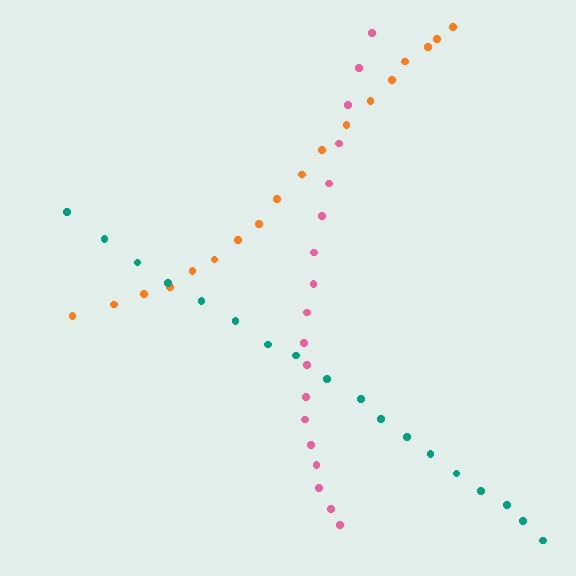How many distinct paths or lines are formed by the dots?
There are 3 distinct paths.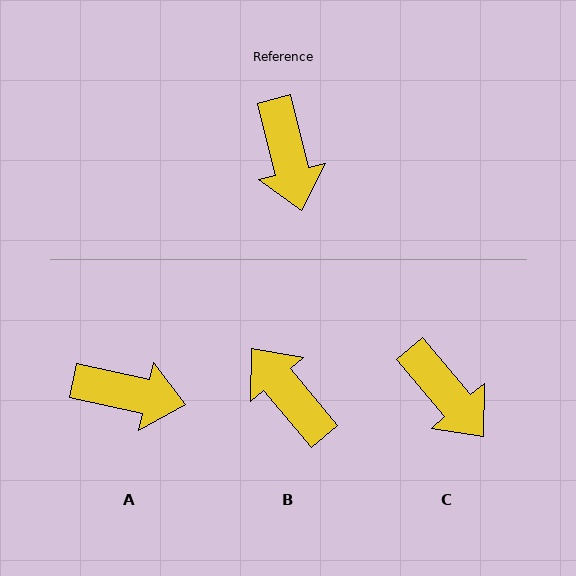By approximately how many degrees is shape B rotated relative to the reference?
Approximately 154 degrees clockwise.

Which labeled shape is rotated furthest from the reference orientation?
B, about 154 degrees away.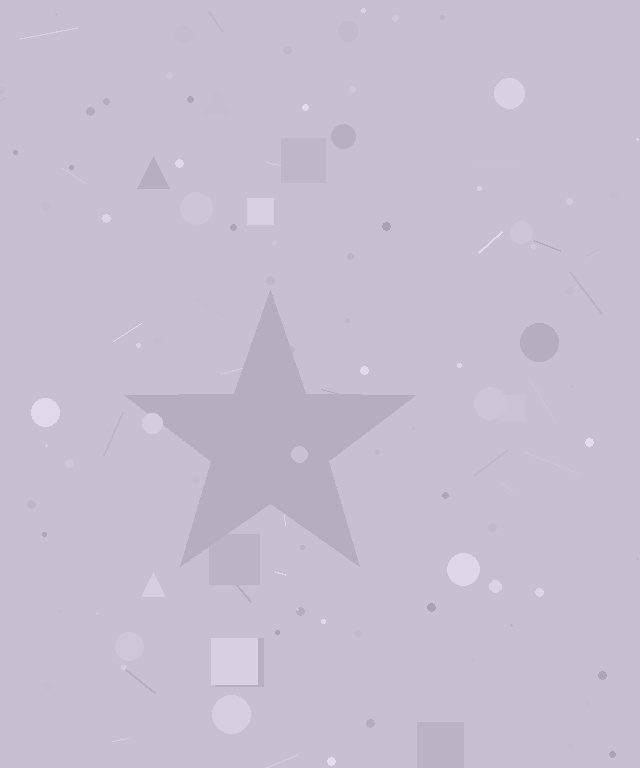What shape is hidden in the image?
A star is hidden in the image.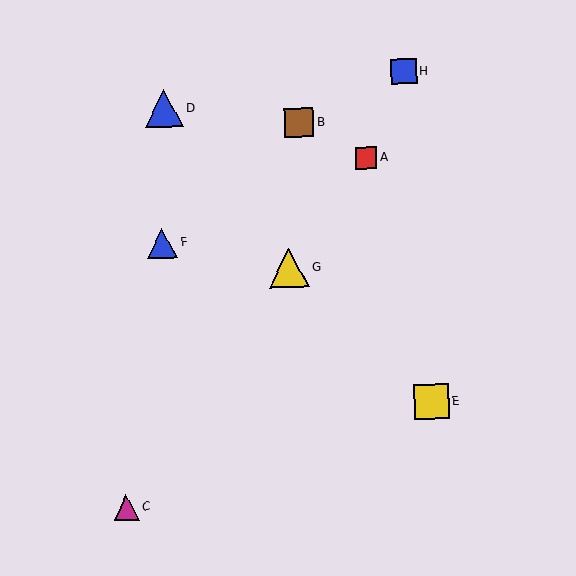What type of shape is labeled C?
Shape C is a magenta triangle.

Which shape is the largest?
The yellow triangle (labeled G) is the largest.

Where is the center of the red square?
The center of the red square is at (366, 158).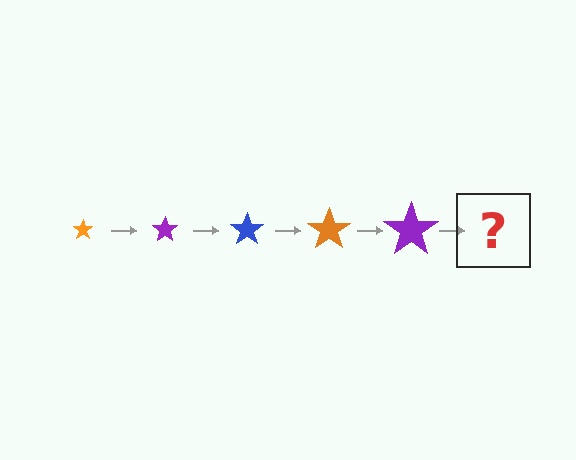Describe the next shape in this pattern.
It should be a blue star, larger than the previous one.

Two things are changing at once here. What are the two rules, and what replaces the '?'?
The two rules are that the star grows larger each step and the color cycles through orange, purple, and blue. The '?' should be a blue star, larger than the previous one.